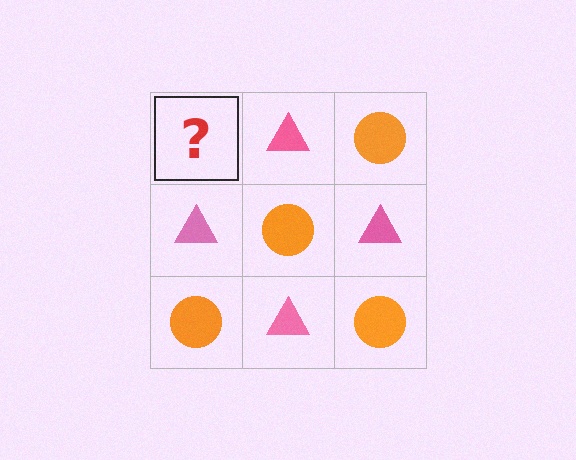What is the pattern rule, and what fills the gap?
The rule is that it alternates orange circle and pink triangle in a checkerboard pattern. The gap should be filled with an orange circle.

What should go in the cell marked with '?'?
The missing cell should contain an orange circle.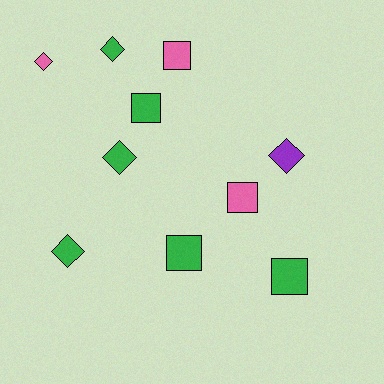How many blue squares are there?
There are no blue squares.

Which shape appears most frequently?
Square, with 5 objects.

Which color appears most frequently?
Green, with 6 objects.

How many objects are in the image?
There are 10 objects.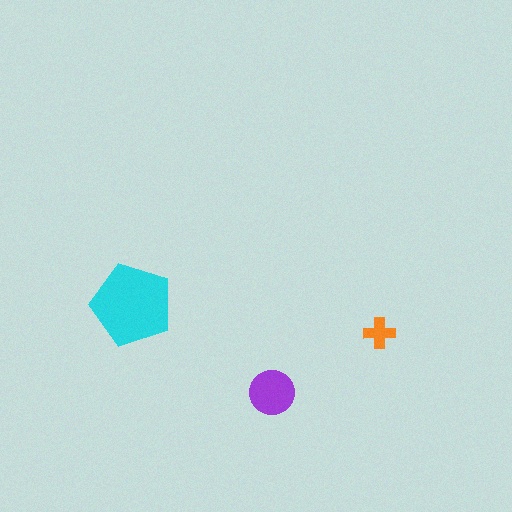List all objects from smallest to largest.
The orange cross, the purple circle, the cyan pentagon.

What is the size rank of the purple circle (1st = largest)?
2nd.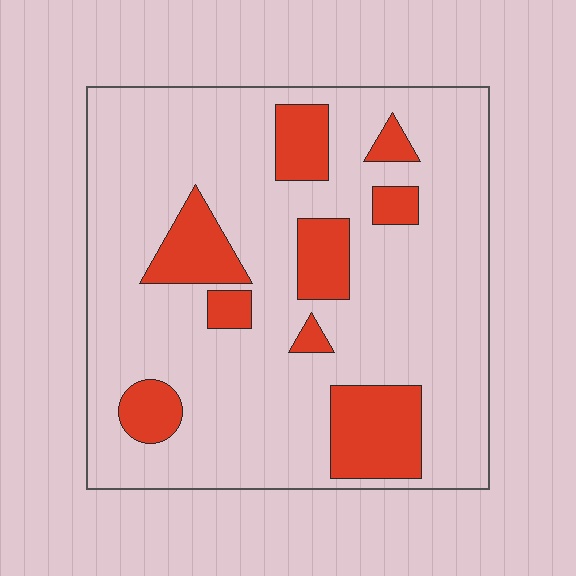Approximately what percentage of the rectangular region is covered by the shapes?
Approximately 20%.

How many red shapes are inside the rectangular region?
9.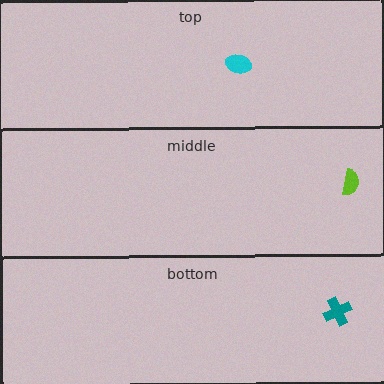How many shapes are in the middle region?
1.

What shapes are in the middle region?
The lime semicircle.